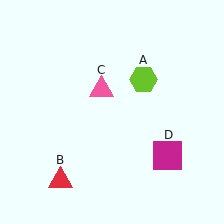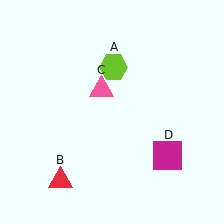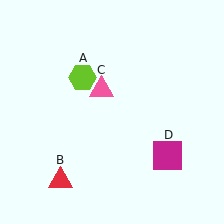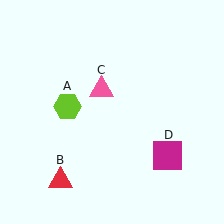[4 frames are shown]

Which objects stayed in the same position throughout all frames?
Red triangle (object B) and pink triangle (object C) and magenta square (object D) remained stationary.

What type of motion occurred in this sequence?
The lime hexagon (object A) rotated counterclockwise around the center of the scene.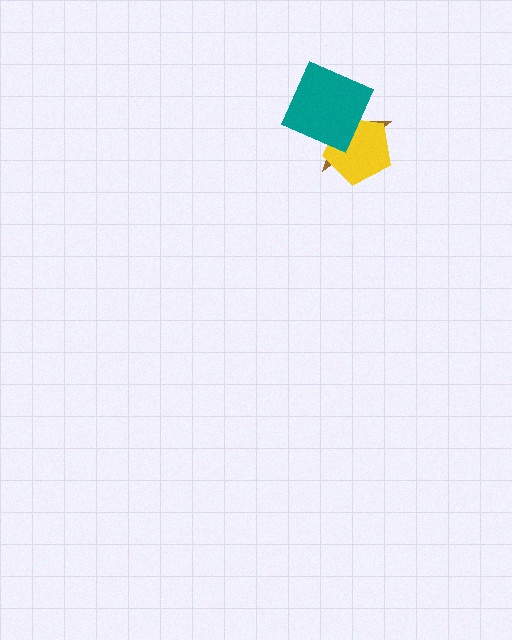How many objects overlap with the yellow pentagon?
2 objects overlap with the yellow pentagon.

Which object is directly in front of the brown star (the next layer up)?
The yellow pentagon is directly in front of the brown star.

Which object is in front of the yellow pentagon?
The teal diamond is in front of the yellow pentagon.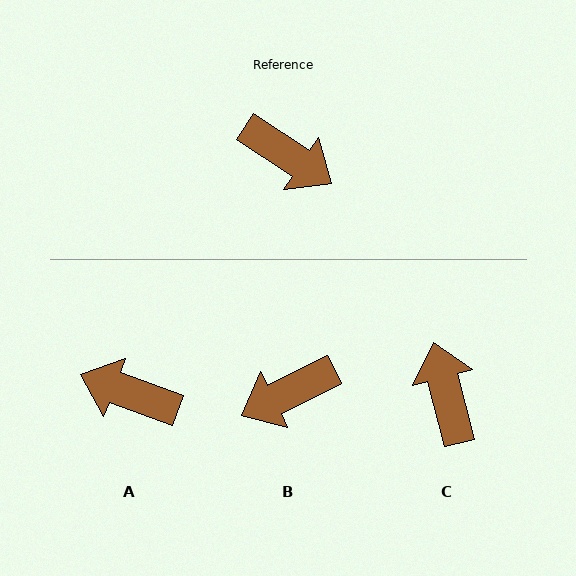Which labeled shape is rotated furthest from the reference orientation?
A, about 167 degrees away.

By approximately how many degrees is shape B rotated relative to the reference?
Approximately 120 degrees clockwise.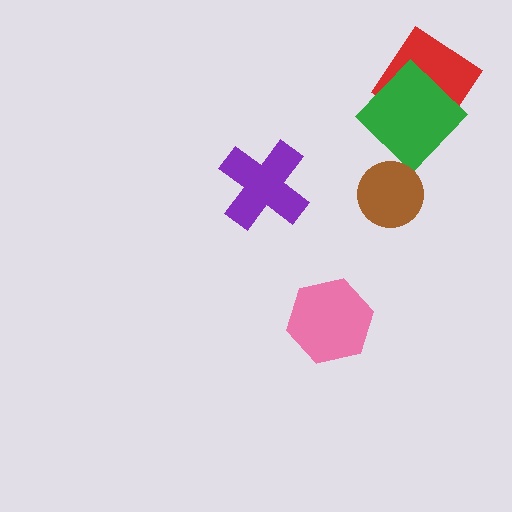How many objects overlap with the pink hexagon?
0 objects overlap with the pink hexagon.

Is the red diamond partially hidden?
Yes, it is partially covered by another shape.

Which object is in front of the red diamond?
The green diamond is in front of the red diamond.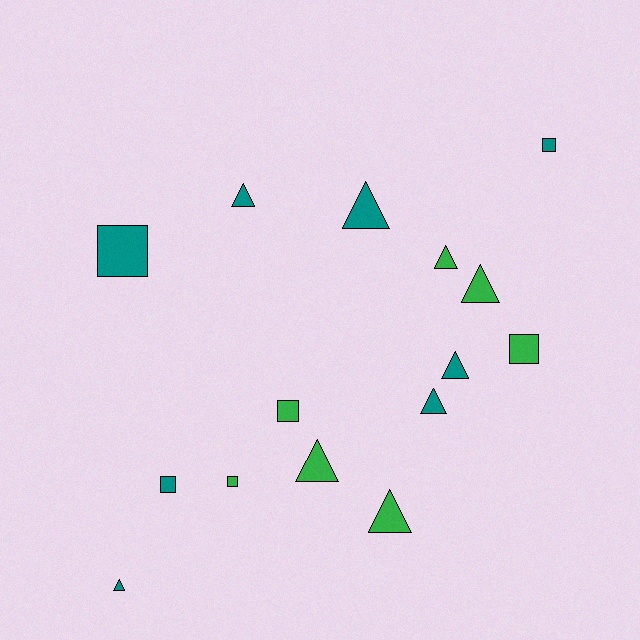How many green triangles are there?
There are 4 green triangles.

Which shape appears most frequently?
Triangle, with 9 objects.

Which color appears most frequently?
Teal, with 8 objects.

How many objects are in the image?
There are 15 objects.